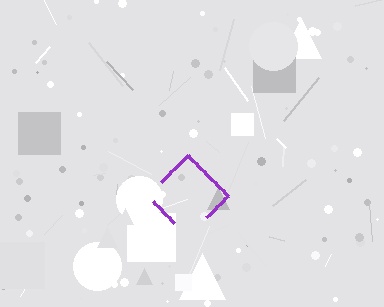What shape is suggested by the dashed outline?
The dashed outline suggests a diamond.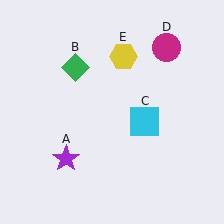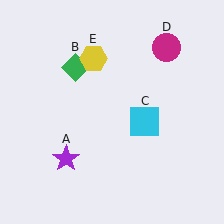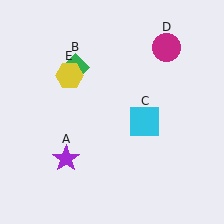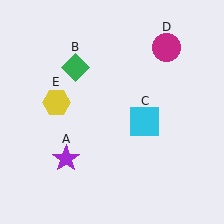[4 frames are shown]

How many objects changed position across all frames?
1 object changed position: yellow hexagon (object E).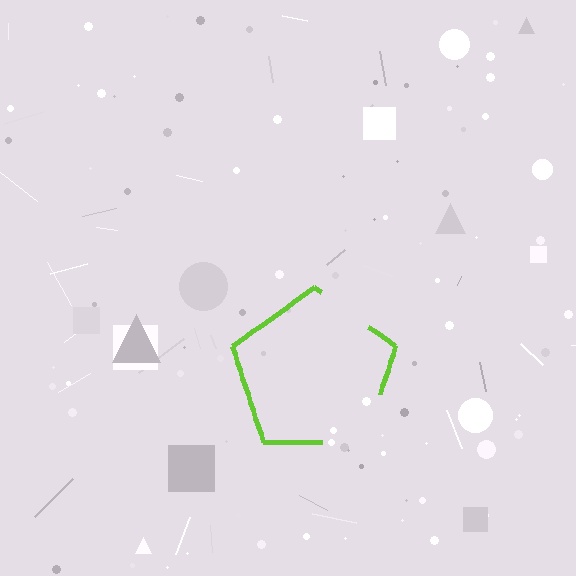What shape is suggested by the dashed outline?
The dashed outline suggests a pentagon.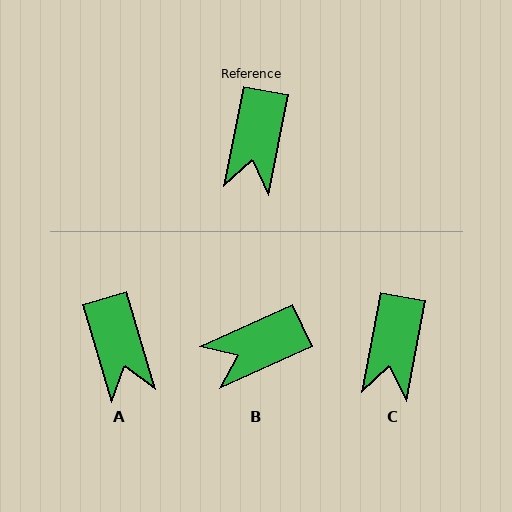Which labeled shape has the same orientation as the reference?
C.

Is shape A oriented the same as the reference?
No, it is off by about 28 degrees.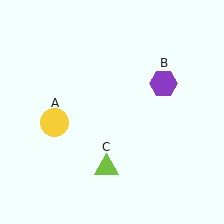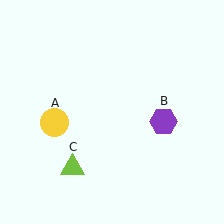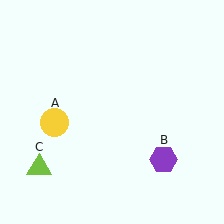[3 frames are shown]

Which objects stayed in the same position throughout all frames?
Yellow circle (object A) remained stationary.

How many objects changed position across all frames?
2 objects changed position: purple hexagon (object B), lime triangle (object C).